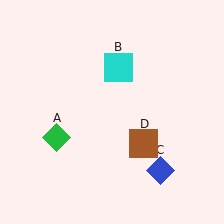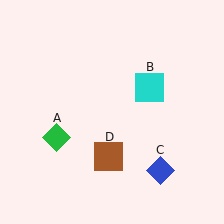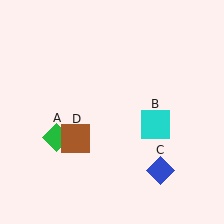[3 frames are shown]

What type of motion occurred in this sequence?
The cyan square (object B), brown square (object D) rotated clockwise around the center of the scene.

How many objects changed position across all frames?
2 objects changed position: cyan square (object B), brown square (object D).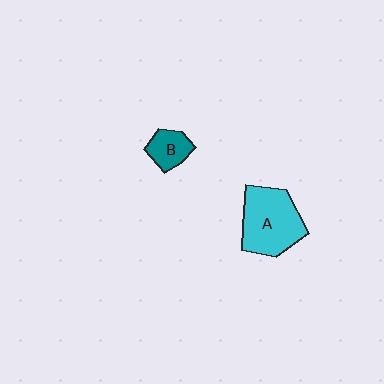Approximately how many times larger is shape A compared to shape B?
Approximately 2.5 times.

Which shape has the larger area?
Shape A (cyan).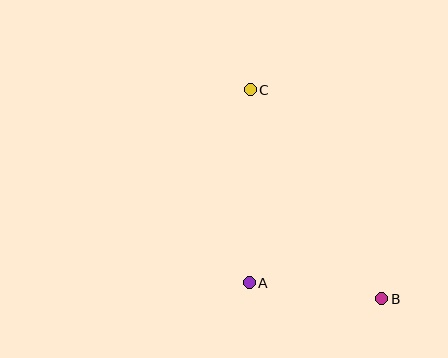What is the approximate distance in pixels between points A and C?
The distance between A and C is approximately 193 pixels.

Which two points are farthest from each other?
Points B and C are farthest from each other.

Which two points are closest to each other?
Points A and B are closest to each other.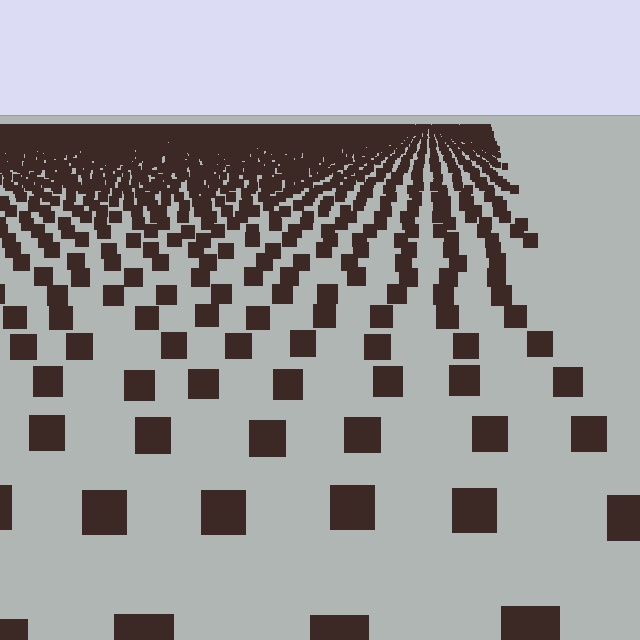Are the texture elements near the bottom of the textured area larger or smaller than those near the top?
Larger. Near the bottom, elements are closer to the viewer and appear at a bigger on-screen size.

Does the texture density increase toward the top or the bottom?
Density increases toward the top.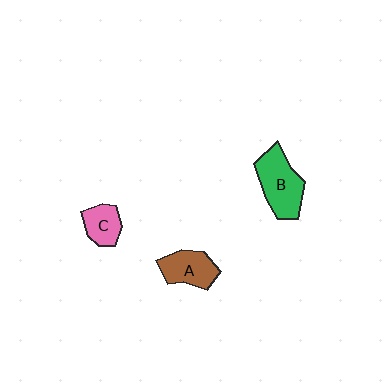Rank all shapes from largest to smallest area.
From largest to smallest: B (green), A (brown), C (pink).